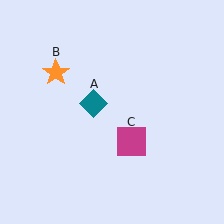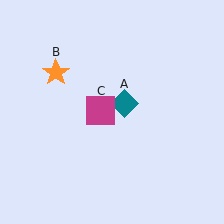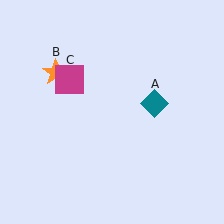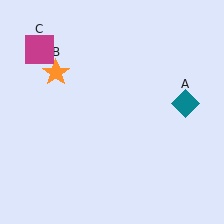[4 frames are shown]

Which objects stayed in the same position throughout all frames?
Orange star (object B) remained stationary.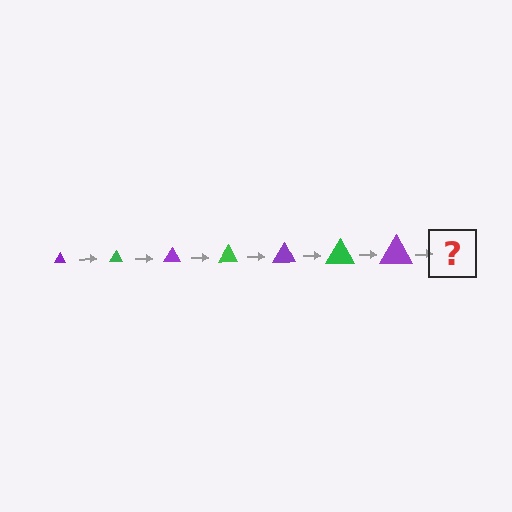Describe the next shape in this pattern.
It should be a green triangle, larger than the previous one.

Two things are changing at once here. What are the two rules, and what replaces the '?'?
The two rules are that the triangle grows larger each step and the color cycles through purple and green. The '?' should be a green triangle, larger than the previous one.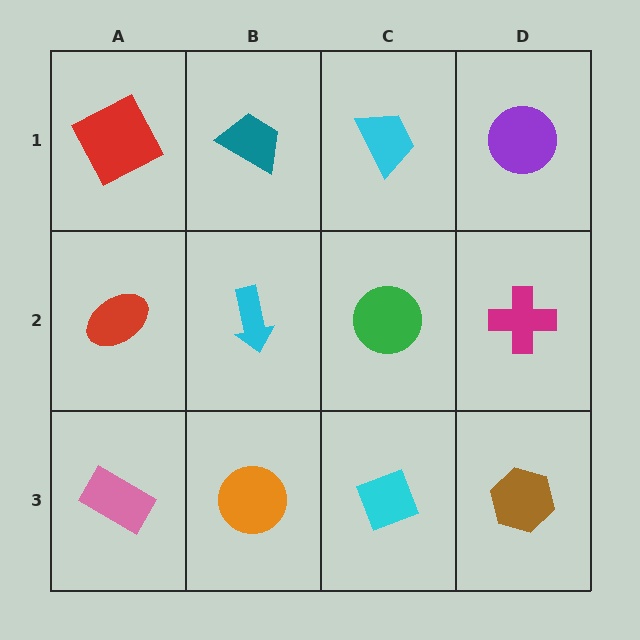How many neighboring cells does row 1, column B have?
3.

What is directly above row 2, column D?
A purple circle.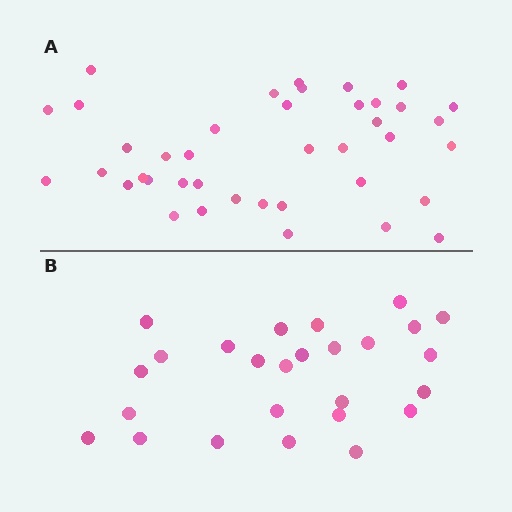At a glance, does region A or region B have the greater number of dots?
Region A (the top region) has more dots.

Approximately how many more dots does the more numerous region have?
Region A has approximately 15 more dots than region B.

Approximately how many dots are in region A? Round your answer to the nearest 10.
About 40 dots.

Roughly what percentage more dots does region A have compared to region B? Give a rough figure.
About 55% more.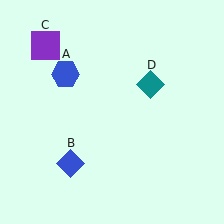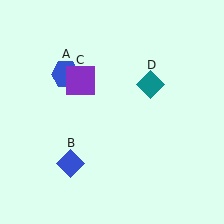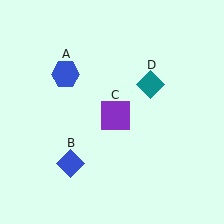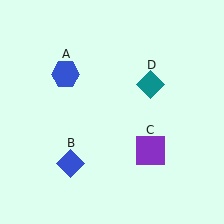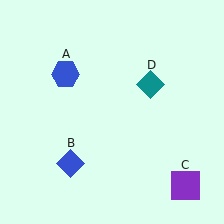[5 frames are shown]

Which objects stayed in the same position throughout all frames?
Blue hexagon (object A) and blue diamond (object B) and teal diamond (object D) remained stationary.